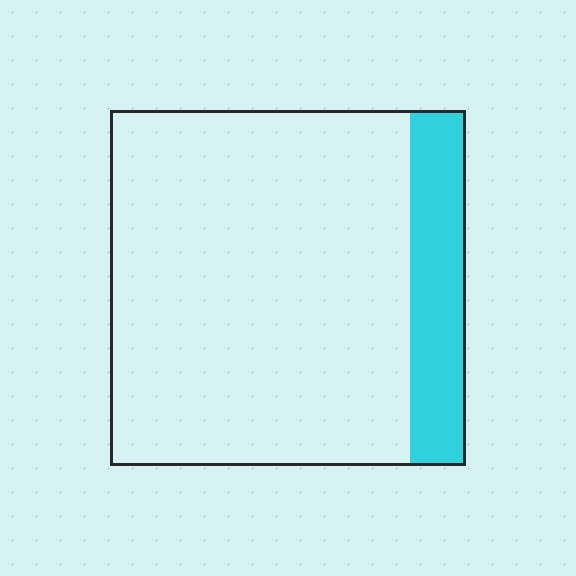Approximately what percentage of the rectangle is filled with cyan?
Approximately 15%.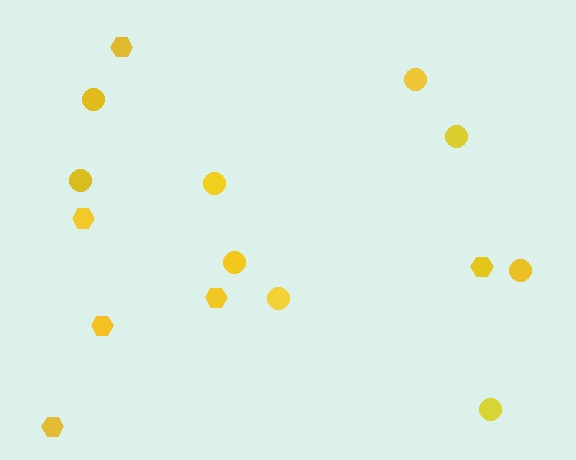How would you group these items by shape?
There are 2 groups: one group of hexagons (6) and one group of circles (9).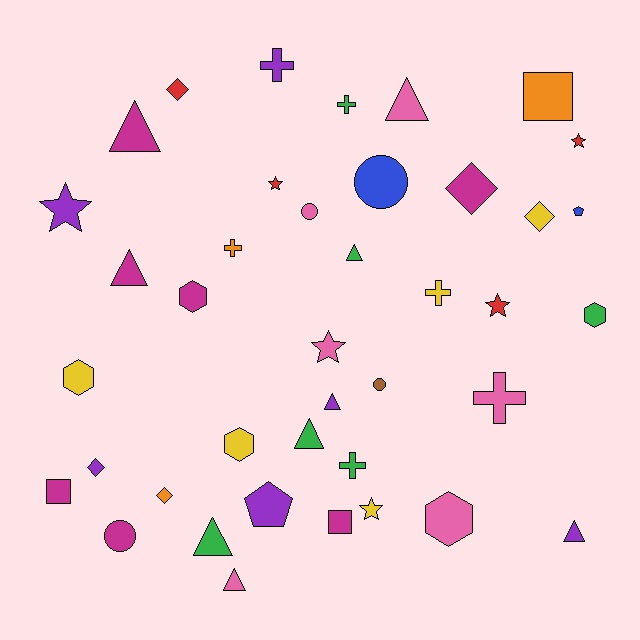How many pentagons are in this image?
There are 2 pentagons.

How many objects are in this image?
There are 40 objects.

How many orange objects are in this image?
There are 3 orange objects.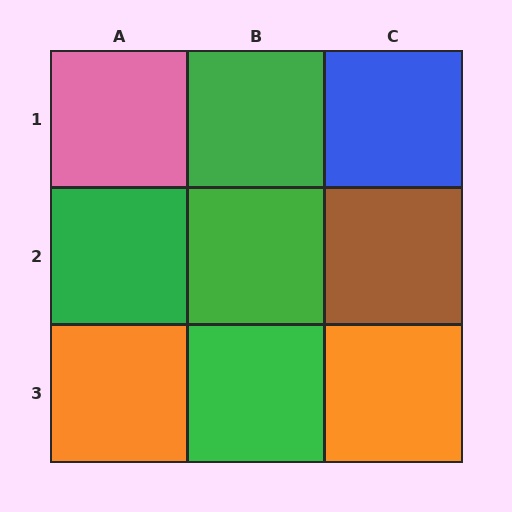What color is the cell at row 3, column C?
Orange.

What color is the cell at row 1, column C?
Blue.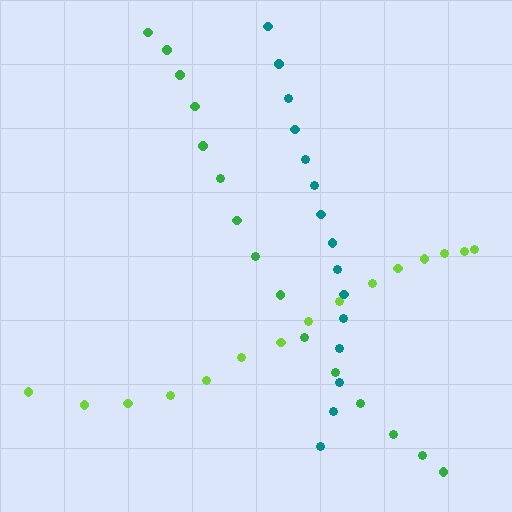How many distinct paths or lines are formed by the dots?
There are 3 distinct paths.